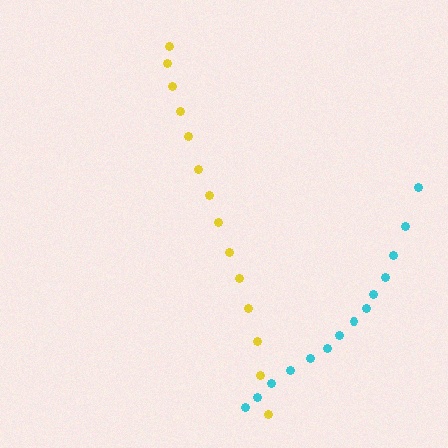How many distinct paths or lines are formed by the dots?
There are 2 distinct paths.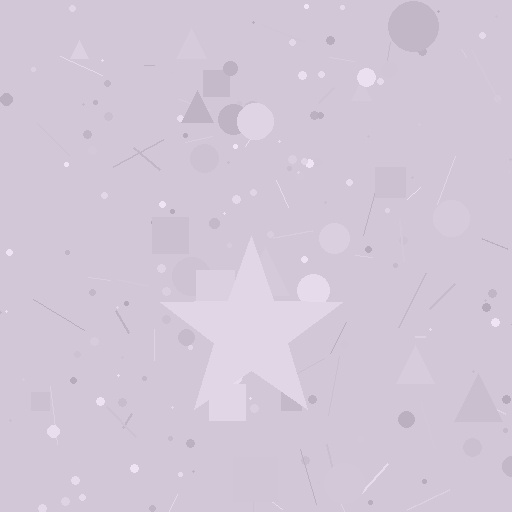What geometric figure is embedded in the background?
A star is embedded in the background.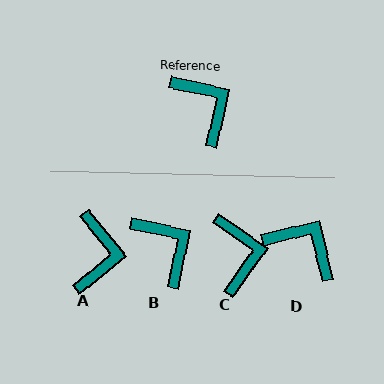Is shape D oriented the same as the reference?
No, it is off by about 26 degrees.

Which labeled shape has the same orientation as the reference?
B.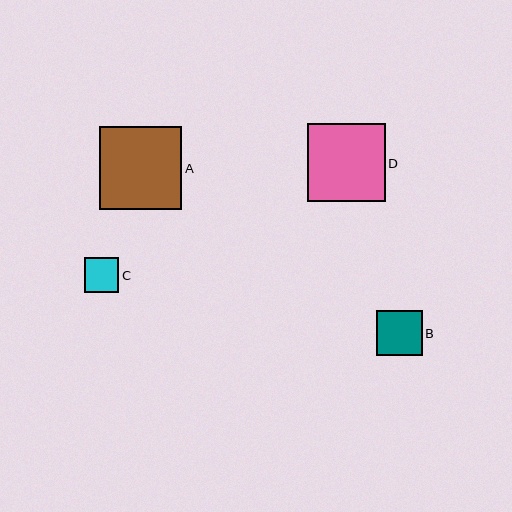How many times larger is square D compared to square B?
Square D is approximately 1.7 times the size of square B.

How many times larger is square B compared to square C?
Square B is approximately 1.3 times the size of square C.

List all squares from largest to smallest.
From largest to smallest: A, D, B, C.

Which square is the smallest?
Square C is the smallest with a size of approximately 35 pixels.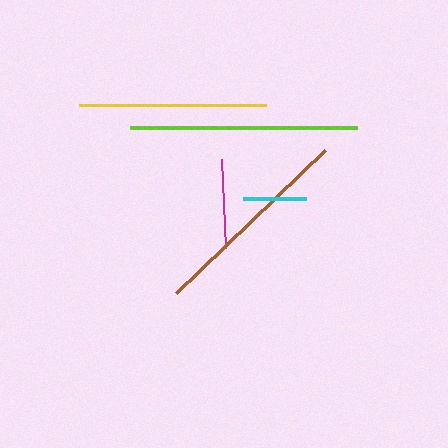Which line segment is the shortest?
The cyan line is the shortest at approximately 63 pixels.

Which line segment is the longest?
The lime line is the longest at approximately 227 pixels.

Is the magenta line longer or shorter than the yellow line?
The yellow line is longer than the magenta line.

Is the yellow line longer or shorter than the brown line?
The brown line is longer than the yellow line.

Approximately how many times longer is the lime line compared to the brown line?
The lime line is approximately 1.1 times the length of the brown line.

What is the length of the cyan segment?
The cyan segment is approximately 63 pixels long.